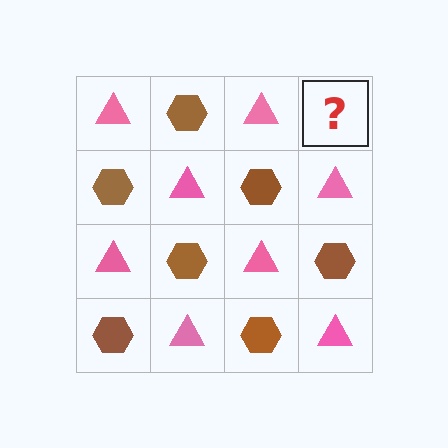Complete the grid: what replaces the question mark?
The question mark should be replaced with a brown hexagon.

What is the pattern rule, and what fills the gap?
The rule is that it alternates pink triangle and brown hexagon in a checkerboard pattern. The gap should be filled with a brown hexagon.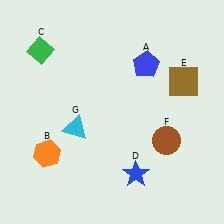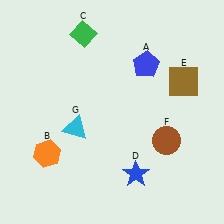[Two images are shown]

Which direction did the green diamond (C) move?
The green diamond (C) moved right.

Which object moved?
The green diamond (C) moved right.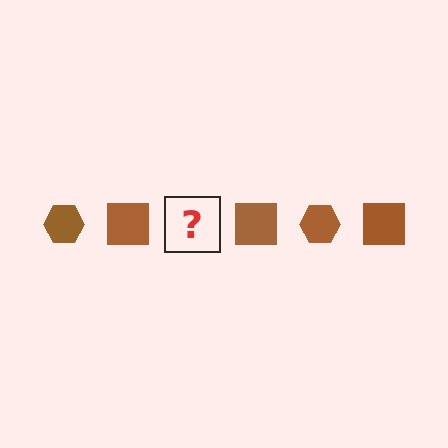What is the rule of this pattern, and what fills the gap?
The rule is that the pattern cycles through hexagon, square shapes in brown. The gap should be filled with a brown hexagon.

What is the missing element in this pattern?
The missing element is a brown hexagon.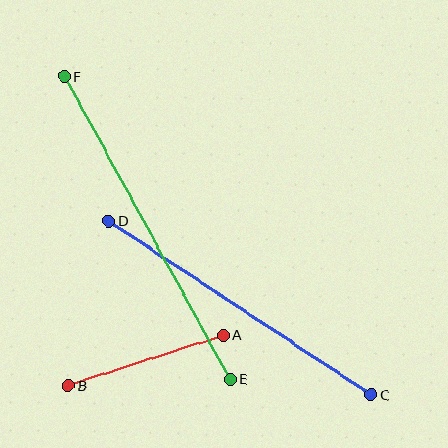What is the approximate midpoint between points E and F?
The midpoint is at approximately (147, 228) pixels.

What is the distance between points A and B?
The distance is approximately 162 pixels.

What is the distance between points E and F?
The distance is approximately 345 pixels.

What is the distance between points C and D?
The distance is approximately 315 pixels.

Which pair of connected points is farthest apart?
Points E and F are farthest apart.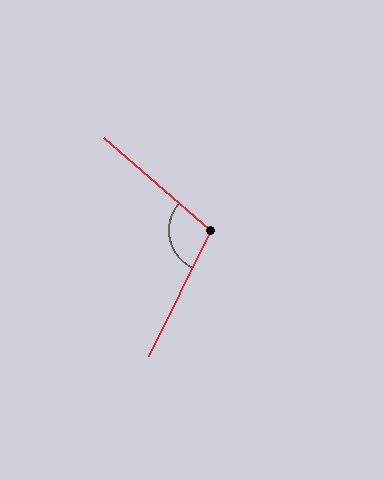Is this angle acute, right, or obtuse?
It is obtuse.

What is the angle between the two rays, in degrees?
Approximately 105 degrees.